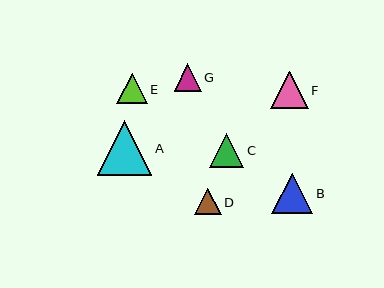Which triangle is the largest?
Triangle A is the largest with a size of approximately 55 pixels.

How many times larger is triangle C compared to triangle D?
Triangle C is approximately 1.3 times the size of triangle D.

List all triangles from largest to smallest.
From largest to smallest: A, B, F, C, E, G, D.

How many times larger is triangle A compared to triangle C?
Triangle A is approximately 1.6 times the size of triangle C.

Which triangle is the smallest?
Triangle D is the smallest with a size of approximately 26 pixels.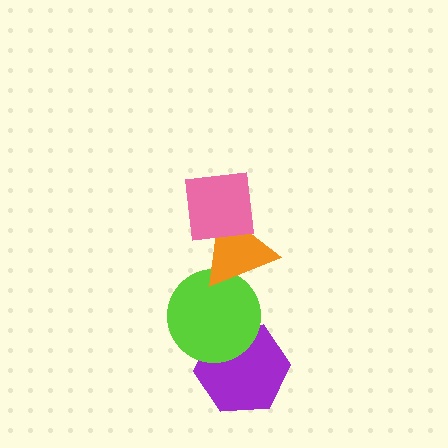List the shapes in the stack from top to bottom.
From top to bottom: the pink square, the orange triangle, the lime circle, the purple hexagon.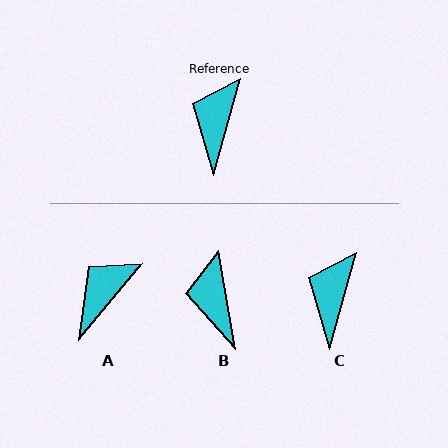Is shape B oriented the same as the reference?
No, it is off by about 26 degrees.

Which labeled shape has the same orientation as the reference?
C.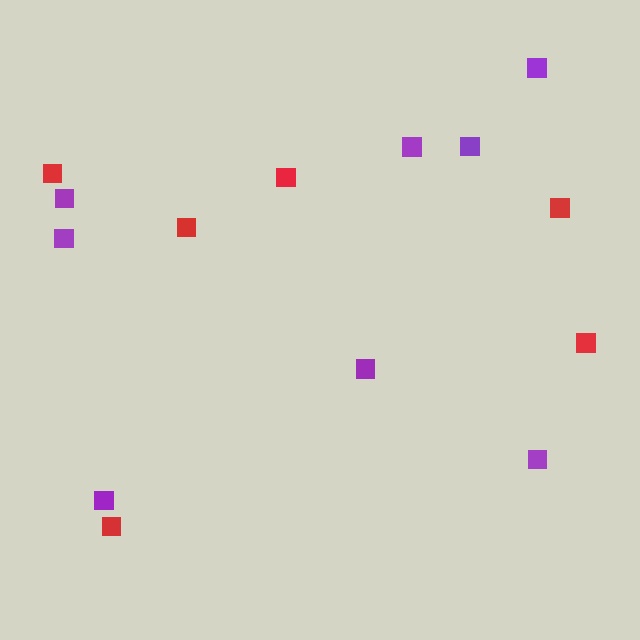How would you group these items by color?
There are 2 groups: one group of red squares (6) and one group of purple squares (8).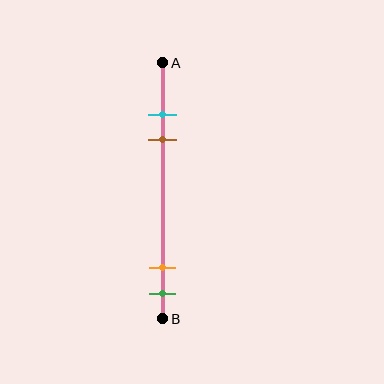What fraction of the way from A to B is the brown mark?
The brown mark is approximately 30% (0.3) of the way from A to B.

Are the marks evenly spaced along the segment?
No, the marks are not evenly spaced.